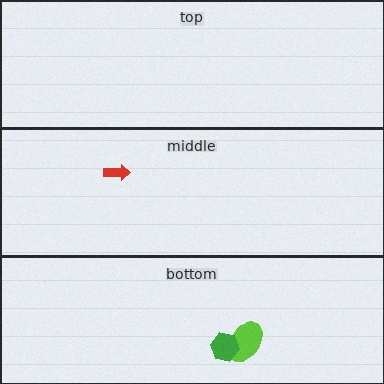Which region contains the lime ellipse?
The bottom region.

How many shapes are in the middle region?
1.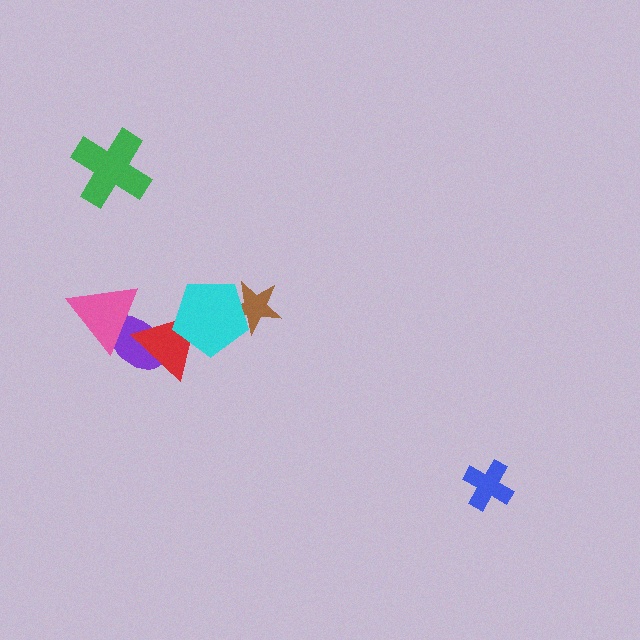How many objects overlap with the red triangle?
3 objects overlap with the red triangle.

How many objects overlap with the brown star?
1 object overlaps with the brown star.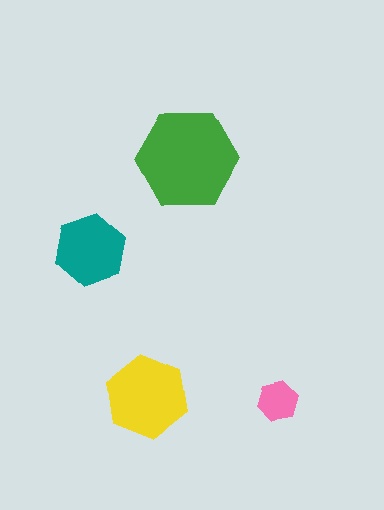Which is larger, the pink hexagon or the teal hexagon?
The teal one.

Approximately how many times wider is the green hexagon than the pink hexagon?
About 2.5 times wider.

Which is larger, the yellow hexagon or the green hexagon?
The green one.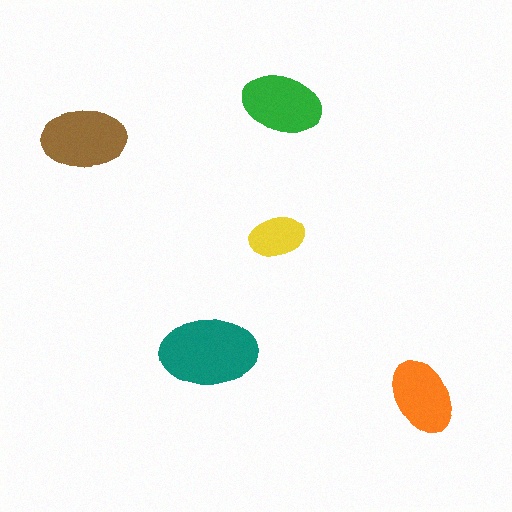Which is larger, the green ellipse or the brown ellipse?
The brown one.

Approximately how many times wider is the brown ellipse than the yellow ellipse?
About 1.5 times wider.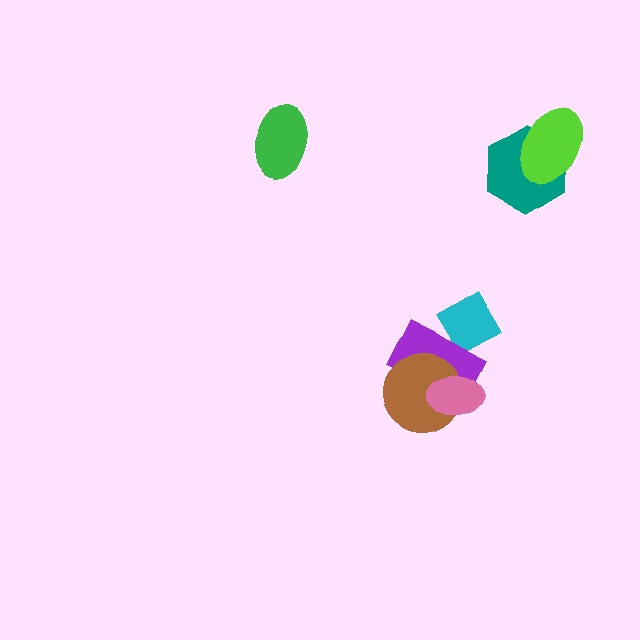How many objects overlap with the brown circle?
2 objects overlap with the brown circle.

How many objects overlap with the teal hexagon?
1 object overlaps with the teal hexagon.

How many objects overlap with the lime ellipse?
1 object overlaps with the lime ellipse.